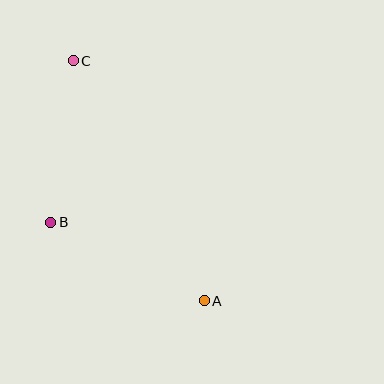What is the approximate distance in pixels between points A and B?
The distance between A and B is approximately 172 pixels.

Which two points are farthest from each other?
Points A and C are farthest from each other.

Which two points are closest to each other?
Points B and C are closest to each other.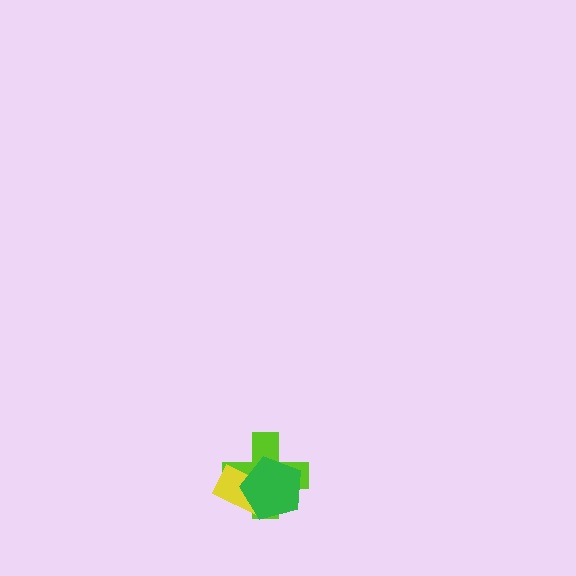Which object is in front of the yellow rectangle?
The green pentagon is in front of the yellow rectangle.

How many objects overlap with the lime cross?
2 objects overlap with the lime cross.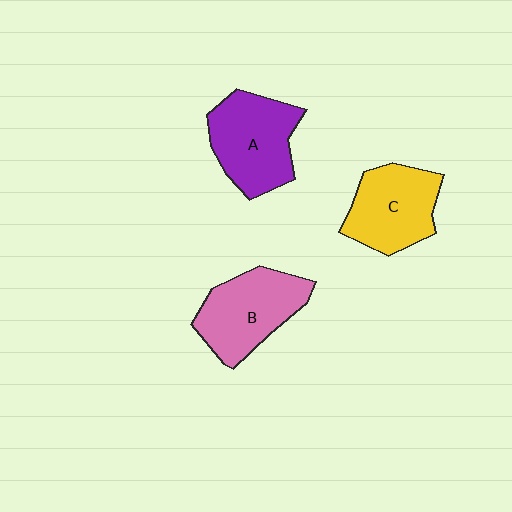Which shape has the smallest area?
Shape C (yellow).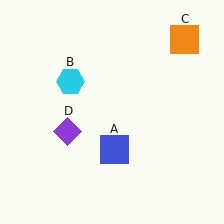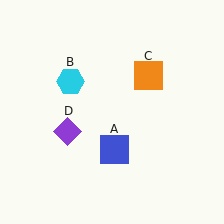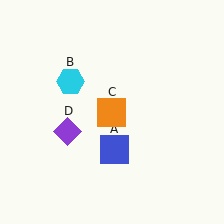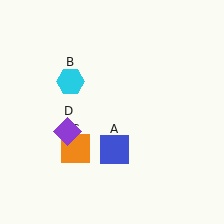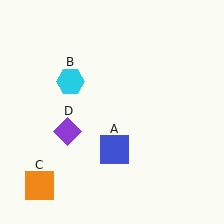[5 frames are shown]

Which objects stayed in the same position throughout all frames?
Blue square (object A) and cyan hexagon (object B) and purple diamond (object D) remained stationary.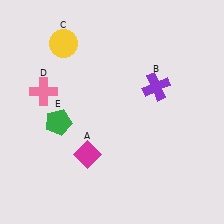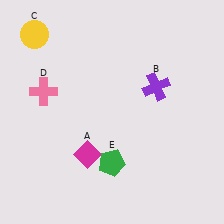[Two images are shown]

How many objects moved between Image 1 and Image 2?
2 objects moved between the two images.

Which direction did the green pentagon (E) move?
The green pentagon (E) moved right.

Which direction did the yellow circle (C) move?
The yellow circle (C) moved left.